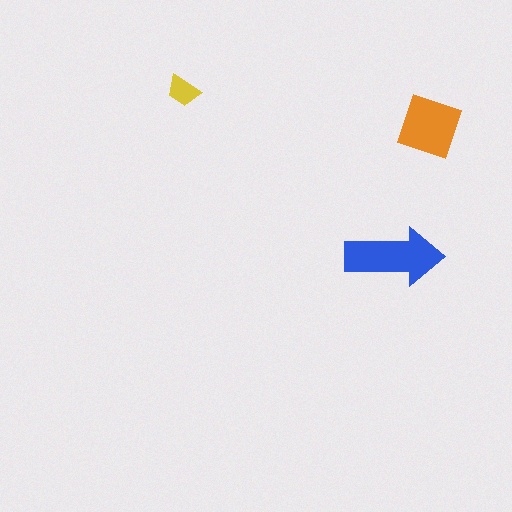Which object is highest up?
The yellow trapezoid is topmost.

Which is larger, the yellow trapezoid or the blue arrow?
The blue arrow.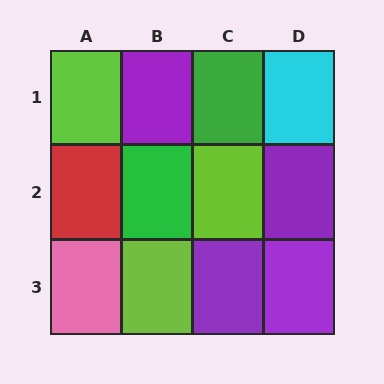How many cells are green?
2 cells are green.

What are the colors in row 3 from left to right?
Pink, lime, purple, purple.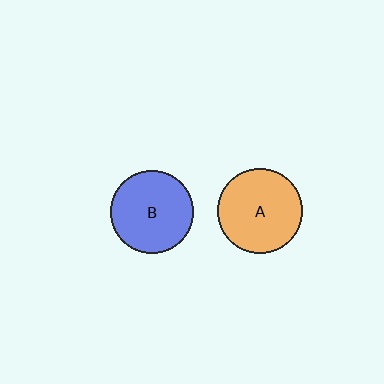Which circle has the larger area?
Circle A (orange).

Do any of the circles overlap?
No, none of the circles overlap.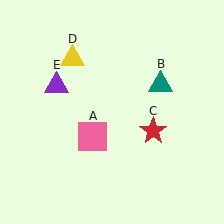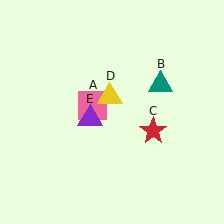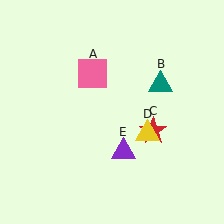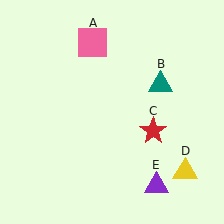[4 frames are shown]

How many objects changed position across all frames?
3 objects changed position: pink square (object A), yellow triangle (object D), purple triangle (object E).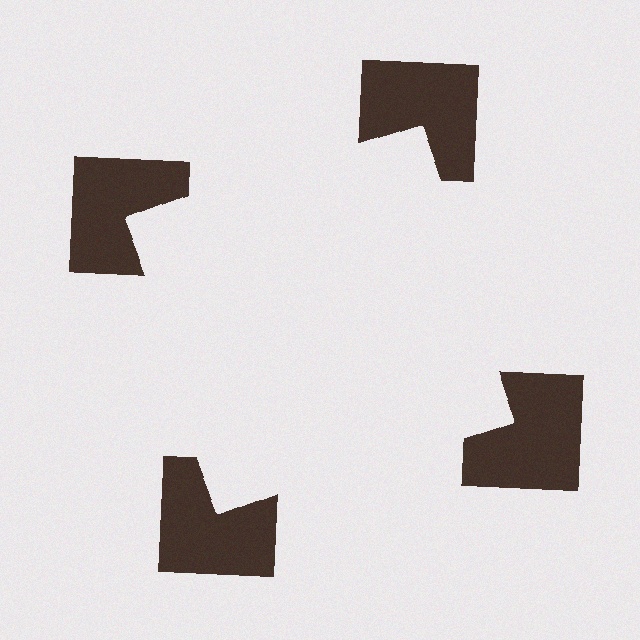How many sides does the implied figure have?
4 sides.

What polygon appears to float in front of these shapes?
An illusory square — its edges are inferred from the aligned wedge cuts in the notched squares, not physically drawn.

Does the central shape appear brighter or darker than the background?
It typically appears slightly brighter than the background, even though no actual brightness change is drawn.